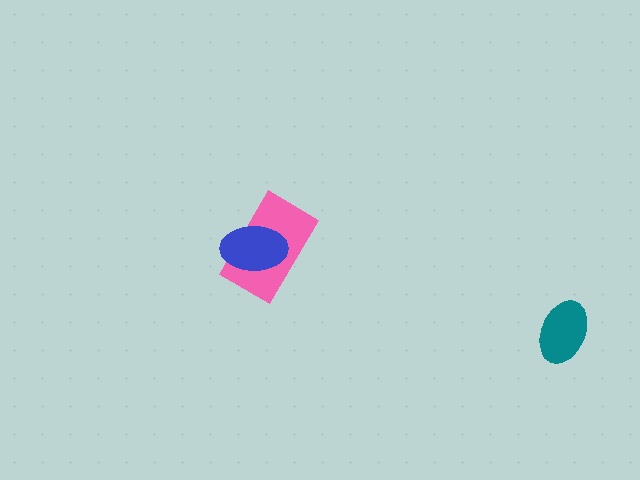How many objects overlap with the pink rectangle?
1 object overlaps with the pink rectangle.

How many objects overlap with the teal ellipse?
0 objects overlap with the teal ellipse.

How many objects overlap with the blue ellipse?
1 object overlaps with the blue ellipse.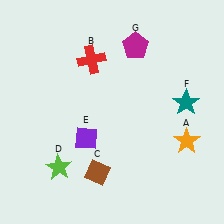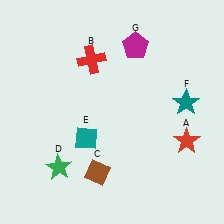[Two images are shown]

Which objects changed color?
A changed from orange to red. D changed from lime to green. E changed from purple to teal.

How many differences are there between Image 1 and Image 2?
There are 3 differences between the two images.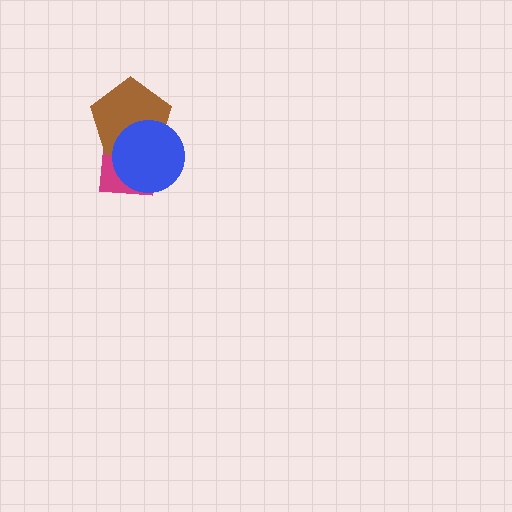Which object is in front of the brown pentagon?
The blue circle is in front of the brown pentagon.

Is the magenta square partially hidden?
Yes, it is partially covered by another shape.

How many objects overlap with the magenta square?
2 objects overlap with the magenta square.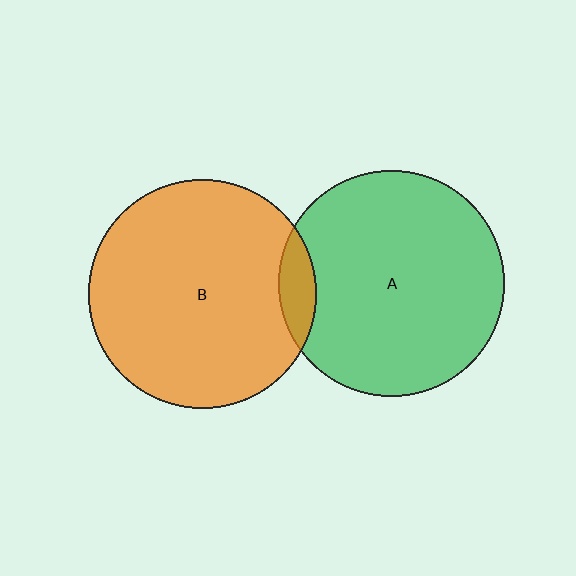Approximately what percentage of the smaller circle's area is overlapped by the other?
Approximately 10%.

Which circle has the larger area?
Circle B (orange).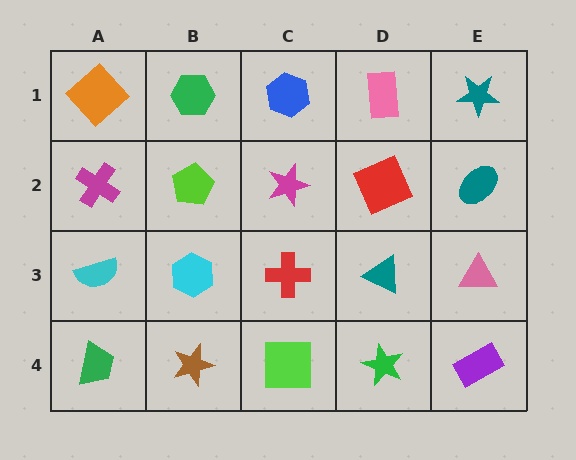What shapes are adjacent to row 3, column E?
A teal ellipse (row 2, column E), a purple rectangle (row 4, column E), a teal triangle (row 3, column D).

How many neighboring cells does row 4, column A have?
2.